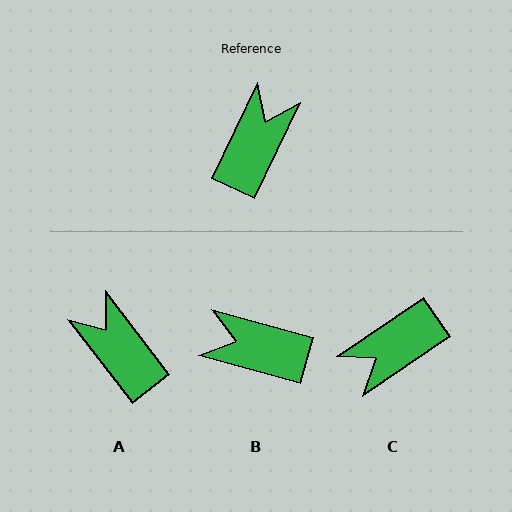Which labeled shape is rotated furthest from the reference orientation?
C, about 150 degrees away.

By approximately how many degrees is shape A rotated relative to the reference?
Approximately 63 degrees counter-clockwise.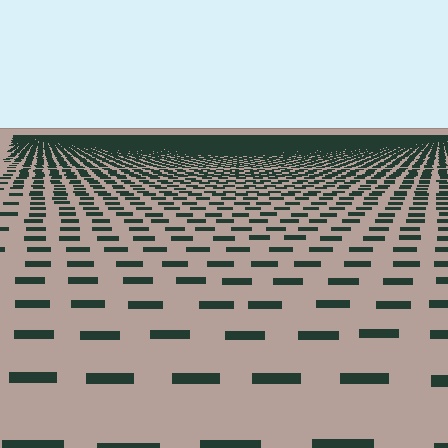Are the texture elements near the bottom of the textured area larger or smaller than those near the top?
Larger. Near the bottom, elements are closer to the viewer and appear at a bigger on-screen size.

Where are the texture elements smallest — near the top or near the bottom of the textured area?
Near the top.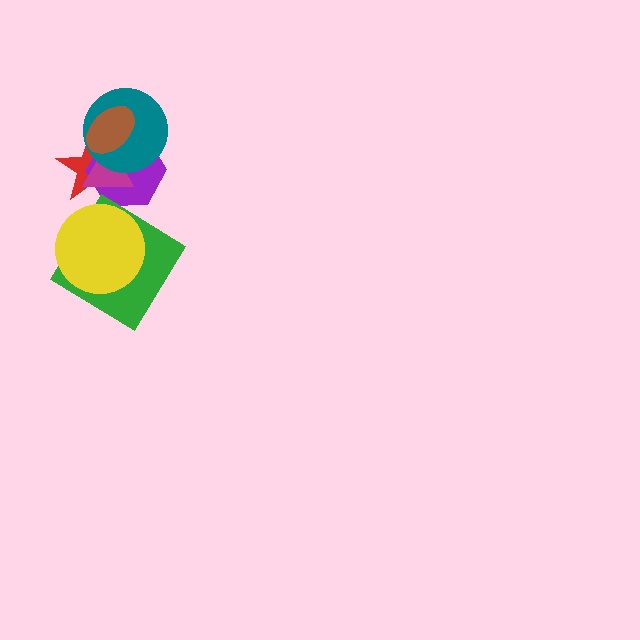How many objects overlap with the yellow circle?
1 object overlaps with the yellow circle.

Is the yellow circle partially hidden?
No, no other shape covers it.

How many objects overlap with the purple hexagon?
4 objects overlap with the purple hexagon.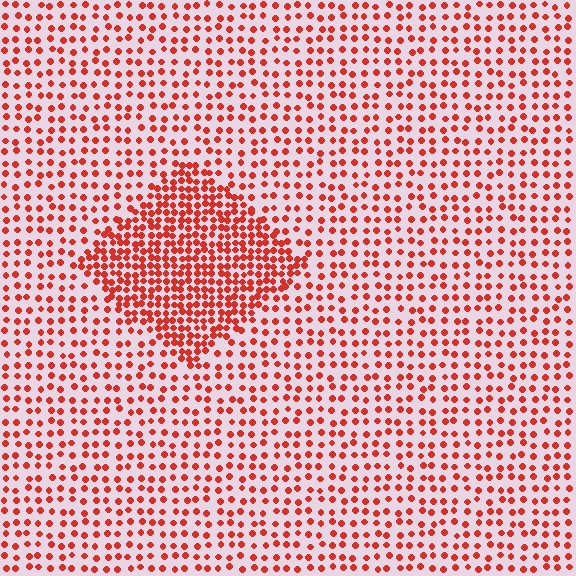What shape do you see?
I see a diamond.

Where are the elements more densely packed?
The elements are more densely packed inside the diamond boundary.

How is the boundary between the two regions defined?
The boundary is defined by a change in element density (approximately 2.1x ratio). All elements are the same color, size, and shape.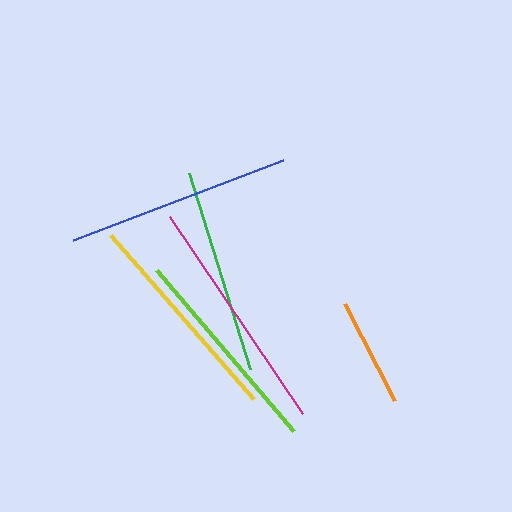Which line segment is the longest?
The magenta line is the longest at approximately 238 pixels.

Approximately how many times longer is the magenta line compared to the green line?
The magenta line is approximately 1.2 times the length of the green line.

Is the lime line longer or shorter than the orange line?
The lime line is longer than the orange line.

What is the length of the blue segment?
The blue segment is approximately 225 pixels long.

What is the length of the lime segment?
The lime segment is approximately 211 pixels long.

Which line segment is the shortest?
The orange line is the shortest at approximately 109 pixels.